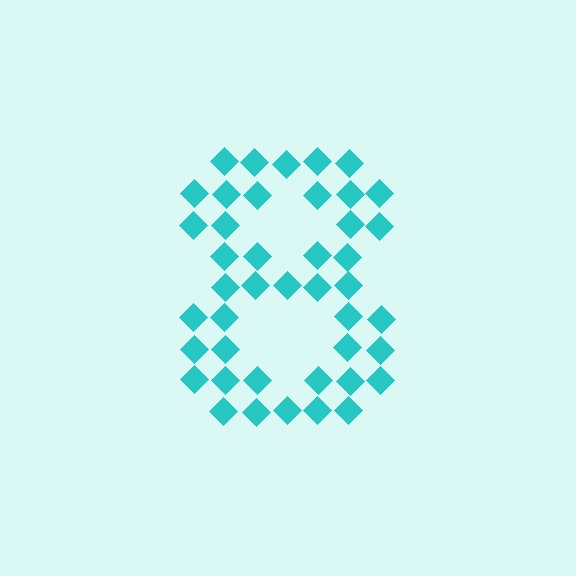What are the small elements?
The small elements are diamonds.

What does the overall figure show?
The overall figure shows the digit 8.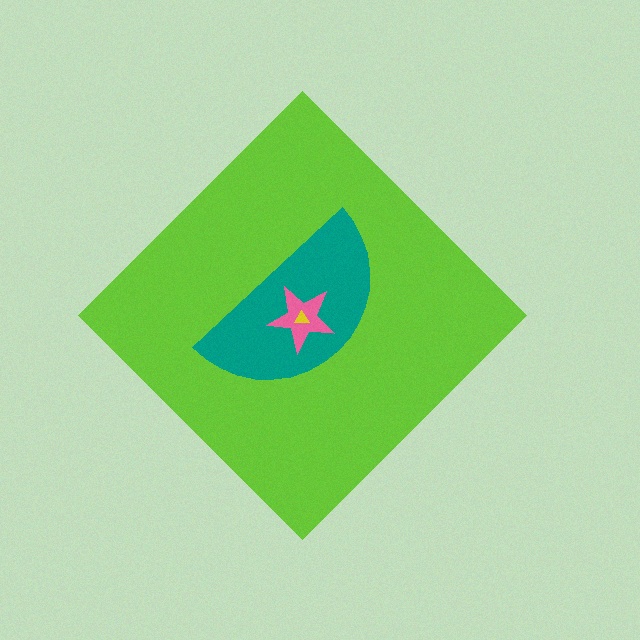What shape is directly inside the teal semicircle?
The pink star.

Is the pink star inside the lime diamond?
Yes.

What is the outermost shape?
The lime diamond.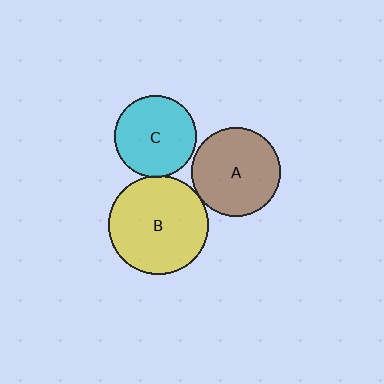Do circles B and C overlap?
Yes.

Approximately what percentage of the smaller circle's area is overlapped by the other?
Approximately 5%.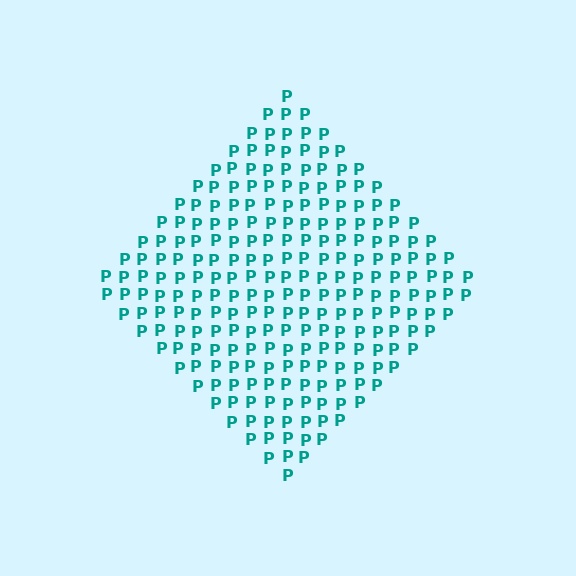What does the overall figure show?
The overall figure shows a diamond.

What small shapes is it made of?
It is made of small letter P's.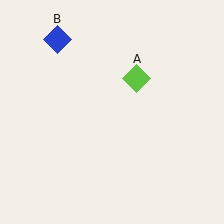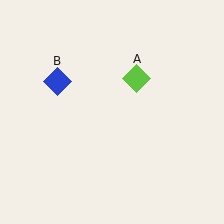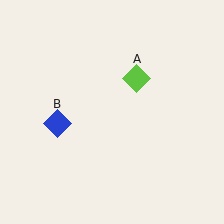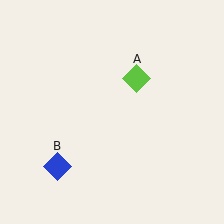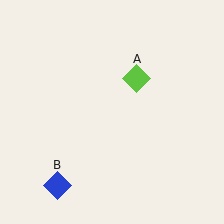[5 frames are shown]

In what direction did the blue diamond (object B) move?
The blue diamond (object B) moved down.